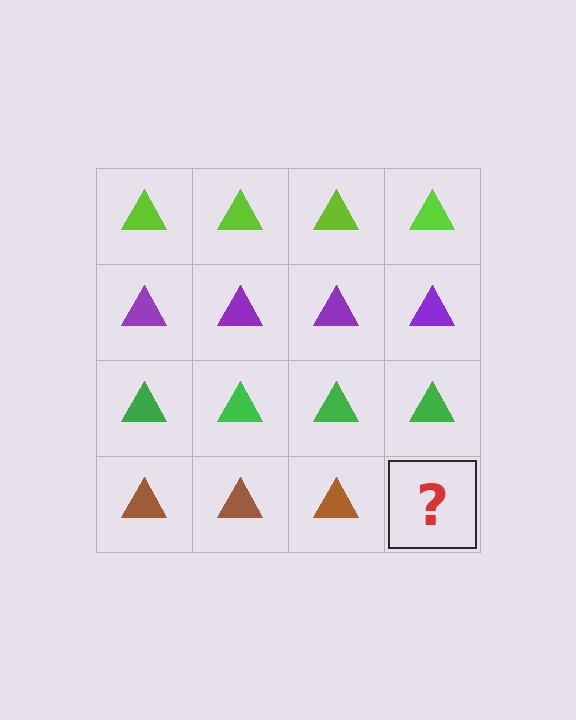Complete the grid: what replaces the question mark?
The question mark should be replaced with a brown triangle.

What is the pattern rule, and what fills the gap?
The rule is that each row has a consistent color. The gap should be filled with a brown triangle.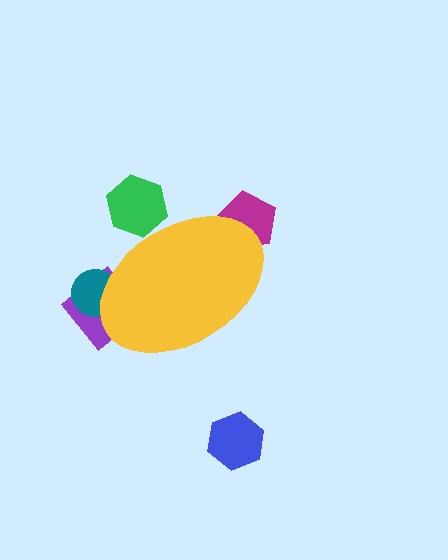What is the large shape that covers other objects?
A yellow ellipse.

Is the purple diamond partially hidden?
Yes, the purple diamond is partially hidden behind the yellow ellipse.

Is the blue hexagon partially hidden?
No, the blue hexagon is fully visible.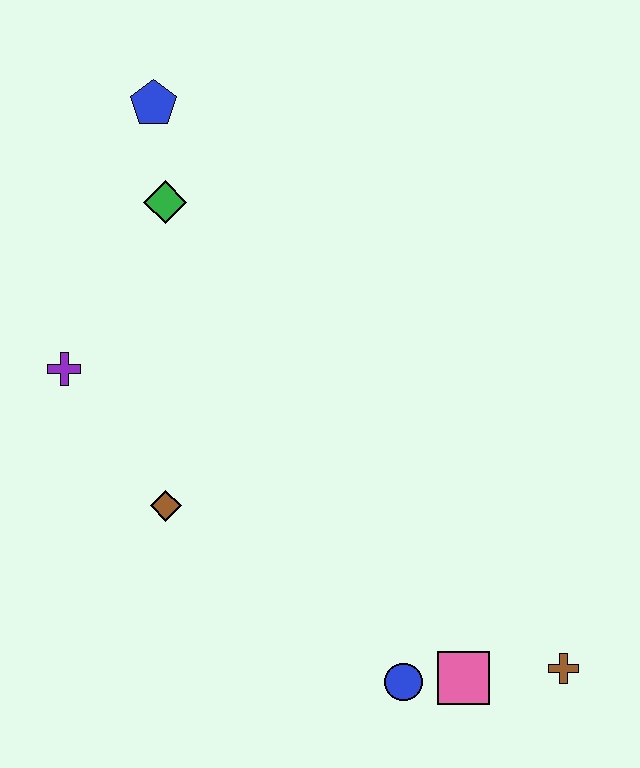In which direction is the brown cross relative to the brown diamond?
The brown cross is to the right of the brown diamond.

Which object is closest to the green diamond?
The blue pentagon is closest to the green diamond.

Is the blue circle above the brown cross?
No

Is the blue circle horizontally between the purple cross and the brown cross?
Yes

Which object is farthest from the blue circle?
The blue pentagon is farthest from the blue circle.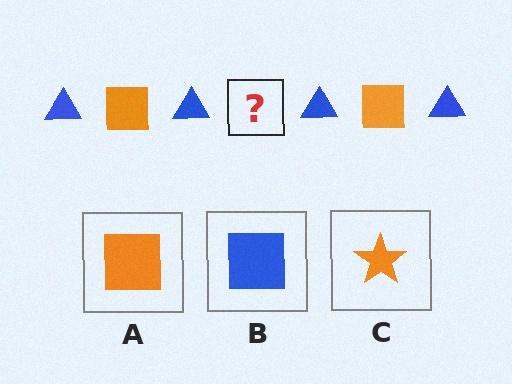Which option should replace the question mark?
Option A.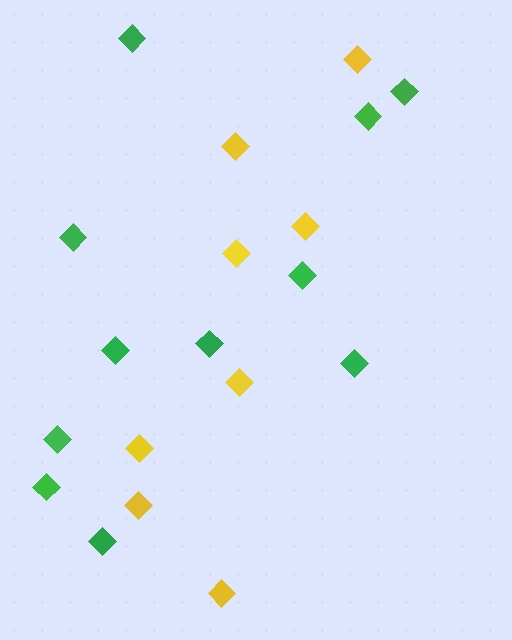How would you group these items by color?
There are 2 groups: one group of green diamonds (11) and one group of yellow diamonds (8).